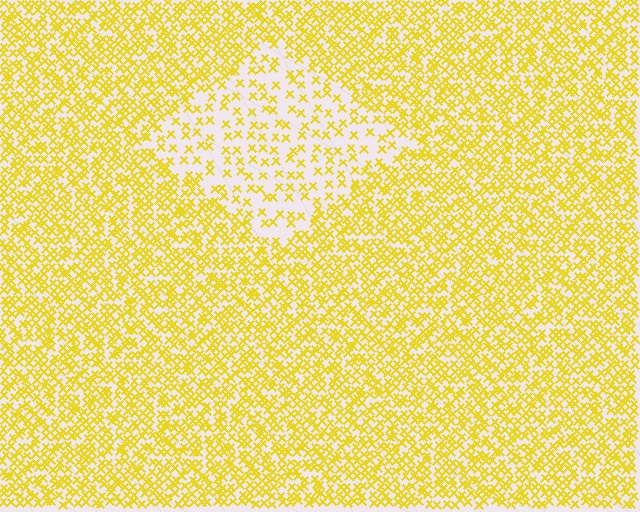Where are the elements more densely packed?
The elements are more densely packed outside the diamond boundary.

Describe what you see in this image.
The image contains small yellow elements arranged at two different densities. A diamond-shaped region is visible where the elements are less densely packed than the surrounding area.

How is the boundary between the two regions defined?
The boundary is defined by a change in element density (approximately 2.5x ratio). All elements are the same color, size, and shape.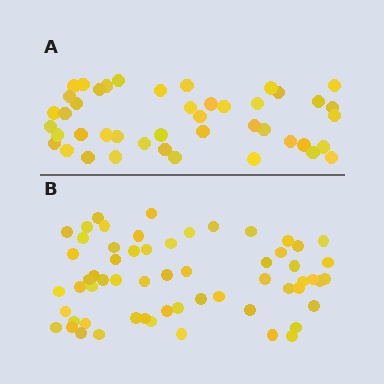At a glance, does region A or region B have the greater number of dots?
Region B (the bottom region) has more dots.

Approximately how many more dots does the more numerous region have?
Region B has approximately 15 more dots than region A.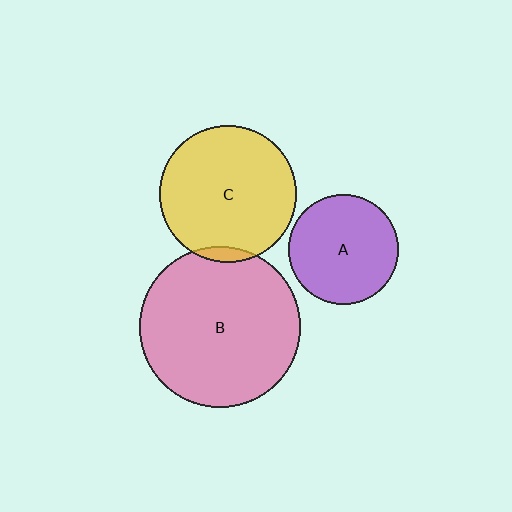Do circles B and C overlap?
Yes.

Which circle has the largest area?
Circle B (pink).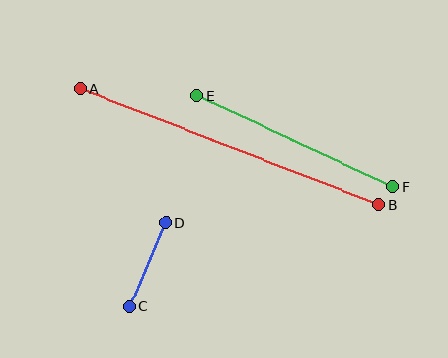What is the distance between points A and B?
The distance is approximately 320 pixels.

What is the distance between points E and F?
The distance is approximately 216 pixels.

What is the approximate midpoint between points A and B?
The midpoint is at approximately (229, 147) pixels.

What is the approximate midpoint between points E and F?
The midpoint is at approximately (295, 141) pixels.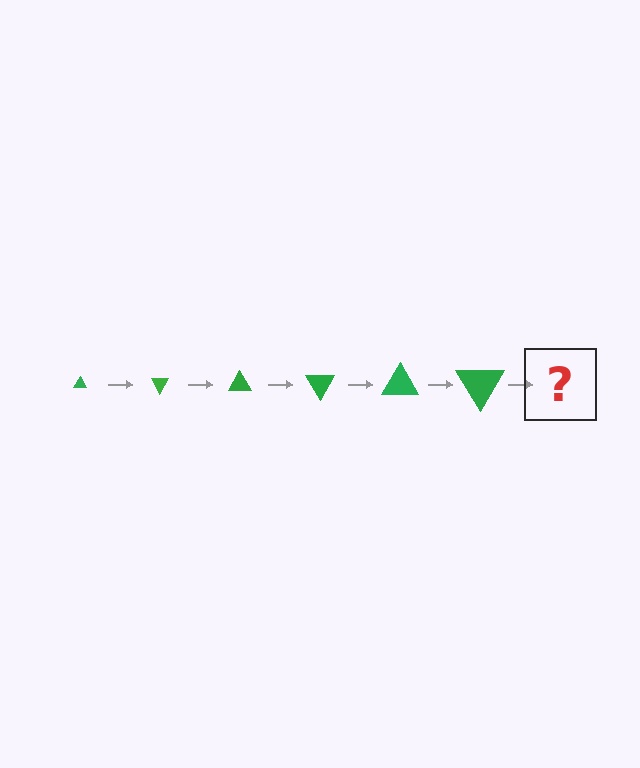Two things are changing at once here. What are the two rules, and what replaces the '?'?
The two rules are that the triangle grows larger each step and it rotates 60 degrees each step. The '?' should be a triangle, larger than the previous one and rotated 360 degrees from the start.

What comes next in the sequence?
The next element should be a triangle, larger than the previous one and rotated 360 degrees from the start.